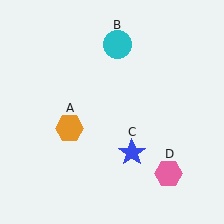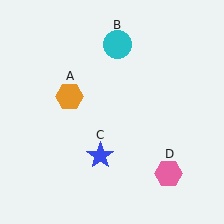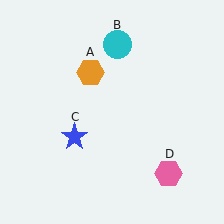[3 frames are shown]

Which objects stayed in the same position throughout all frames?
Cyan circle (object B) and pink hexagon (object D) remained stationary.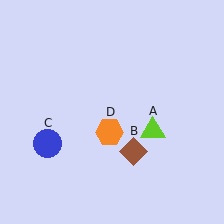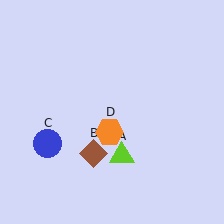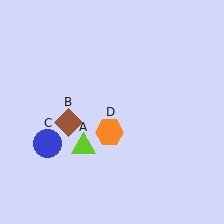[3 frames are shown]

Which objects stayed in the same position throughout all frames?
Blue circle (object C) and orange hexagon (object D) remained stationary.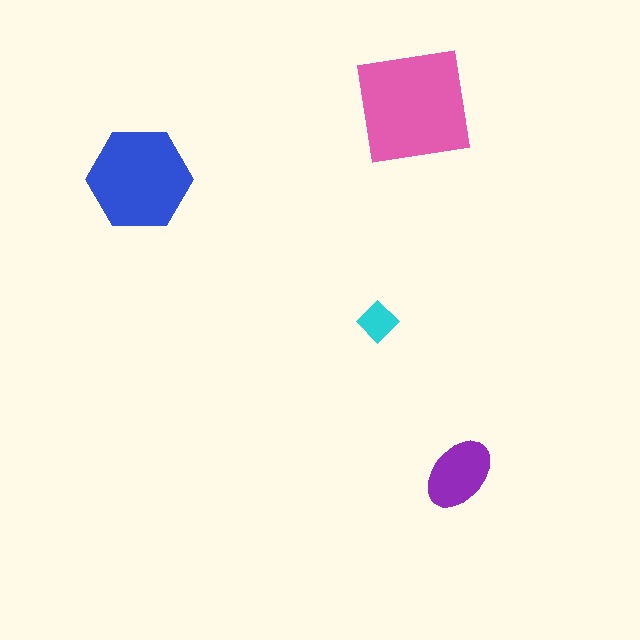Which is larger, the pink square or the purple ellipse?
The pink square.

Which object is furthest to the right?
The purple ellipse is rightmost.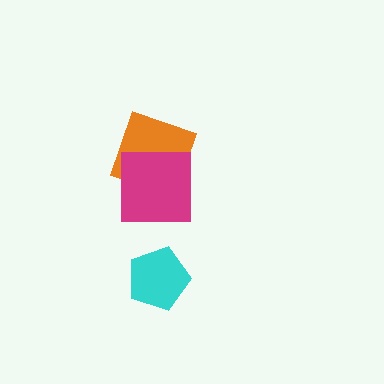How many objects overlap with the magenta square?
1 object overlaps with the magenta square.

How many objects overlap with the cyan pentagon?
0 objects overlap with the cyan pentagon.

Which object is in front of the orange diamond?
The magenta square is in front of the orange diamond.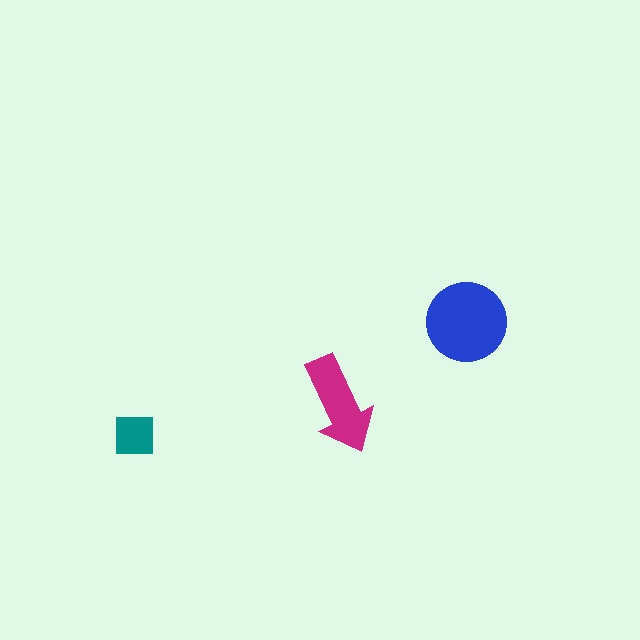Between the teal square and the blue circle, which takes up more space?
The blue circle.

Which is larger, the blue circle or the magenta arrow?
The blue circle.